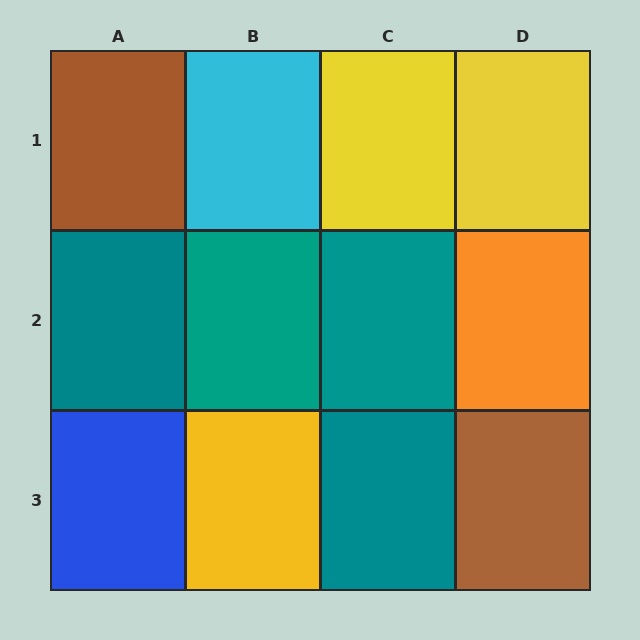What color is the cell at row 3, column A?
Blue.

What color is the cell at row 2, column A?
Teal.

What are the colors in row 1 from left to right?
Brown, cyan, yellow, yellow.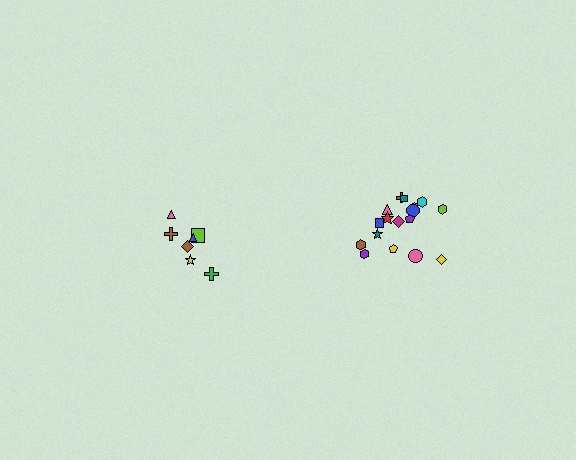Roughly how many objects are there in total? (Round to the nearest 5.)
Roughly 25 objects in total.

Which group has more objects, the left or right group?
The right group.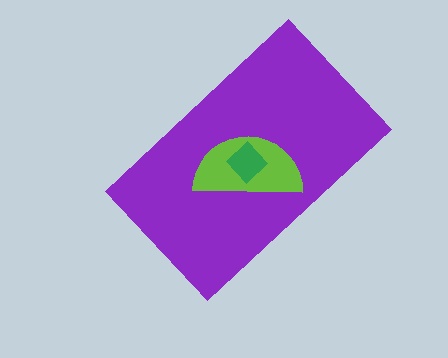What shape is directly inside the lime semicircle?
The green diamond.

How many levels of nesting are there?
3.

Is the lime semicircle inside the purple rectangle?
Yes.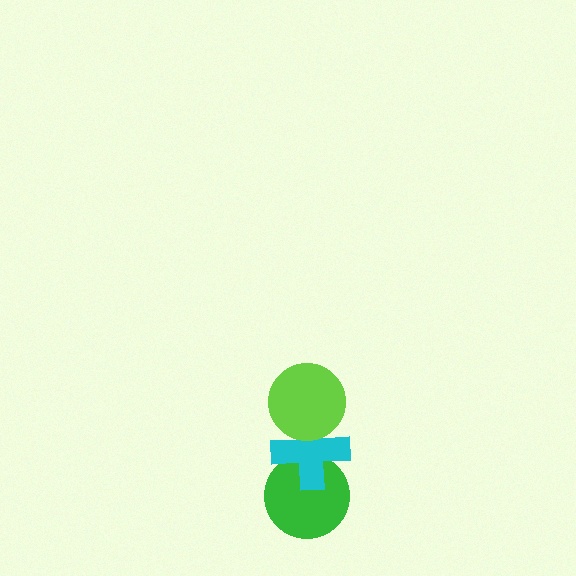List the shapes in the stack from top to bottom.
From top to bottom: the lime circle, the cyan cross, the green circle.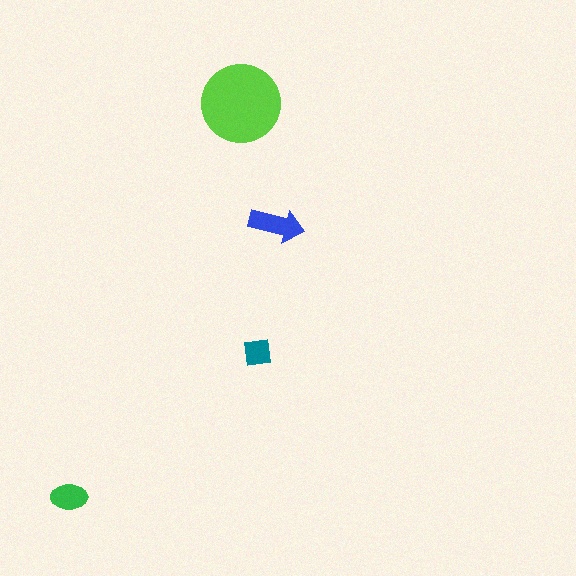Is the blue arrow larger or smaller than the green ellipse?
Larger.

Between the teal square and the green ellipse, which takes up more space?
The green ellipse.